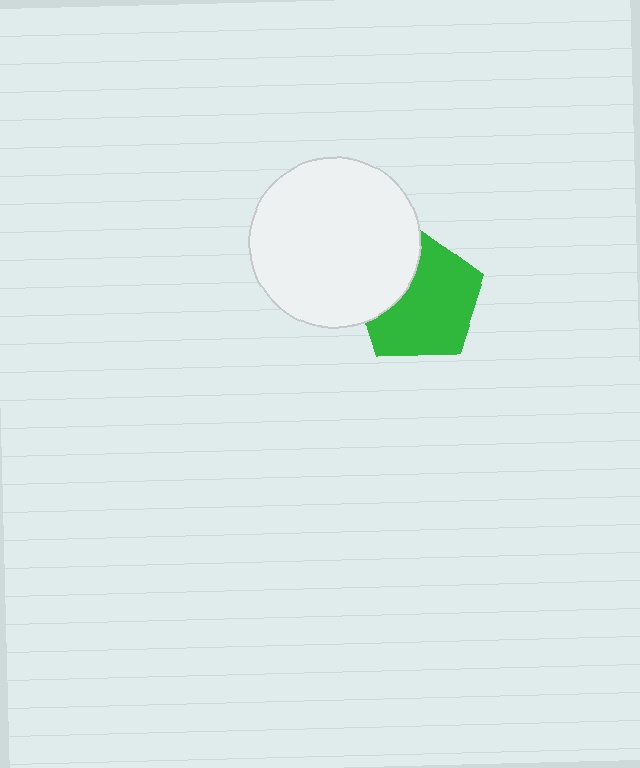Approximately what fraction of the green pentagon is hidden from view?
Roughly 30% of the green pentagon is hidden behind the white circle.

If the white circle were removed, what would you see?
You would see the complete green pentagon.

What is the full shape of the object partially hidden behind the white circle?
The partially hidden object is a green pentagon.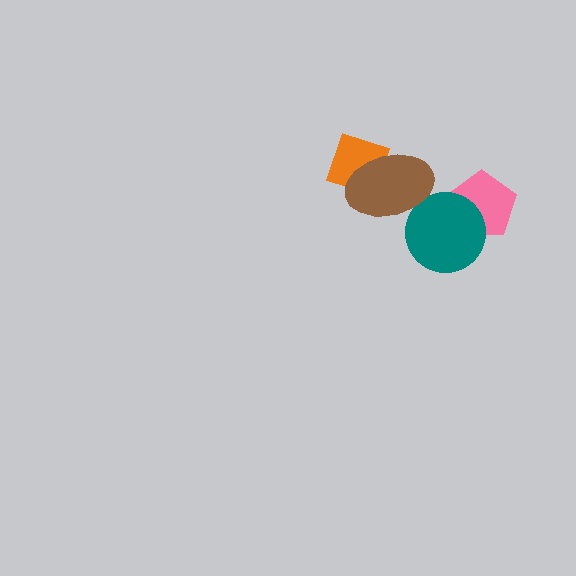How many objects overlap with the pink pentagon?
1 object overlaps with the pink pentagon.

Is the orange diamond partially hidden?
Yes, it is partially covered by another shape.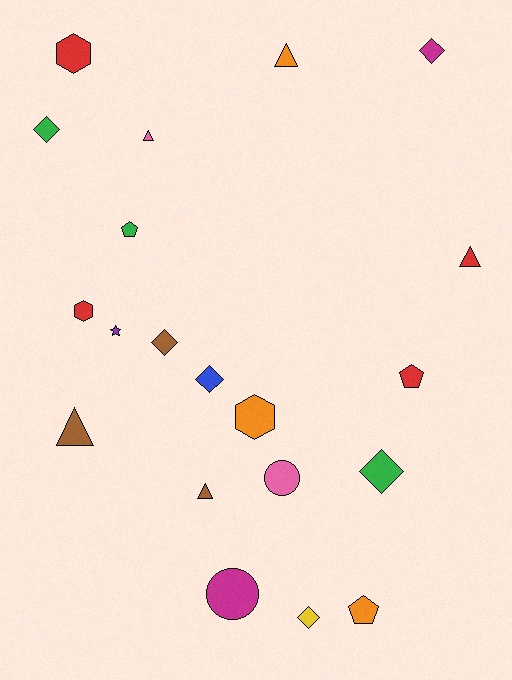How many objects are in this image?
There are 20 objects.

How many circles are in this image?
There are 2 circles.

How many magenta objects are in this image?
There are 2 magenta objects.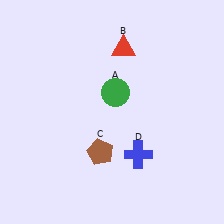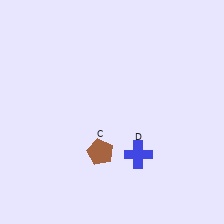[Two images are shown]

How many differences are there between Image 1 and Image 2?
There are 2 differences between the two images.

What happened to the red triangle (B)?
The red triangle (B) was removed in Image 2. It was in the top-right area of Image 1.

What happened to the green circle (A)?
The green circle (A) was removed in Image 2. It was in the top-right area of Image 1.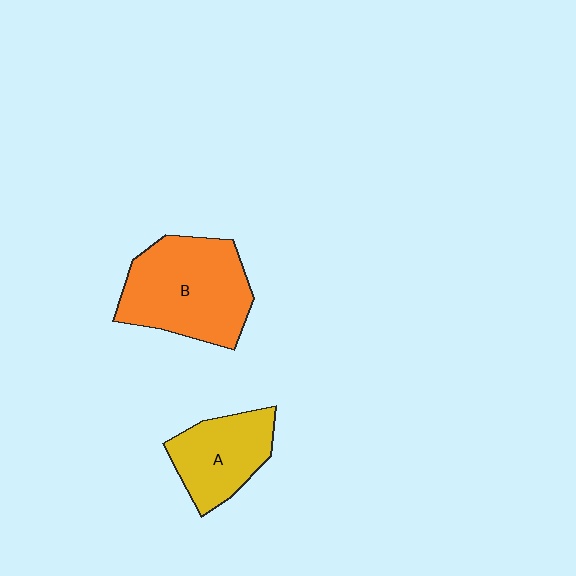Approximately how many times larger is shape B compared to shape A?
Approximately 1.6 times.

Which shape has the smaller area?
Shape A (yellow).